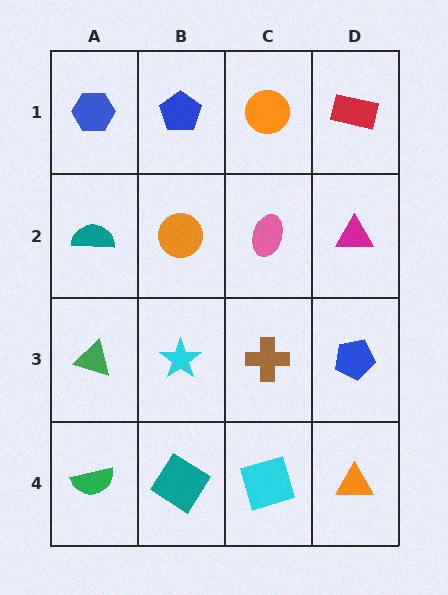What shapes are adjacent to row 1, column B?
An orange circle (row 2, column B), a blue hexagon (row 1, column A), an orange circle (row 1, column C).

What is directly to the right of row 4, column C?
An orange triangle.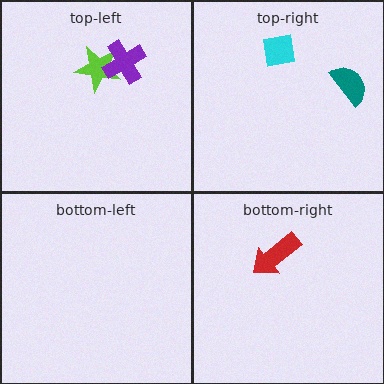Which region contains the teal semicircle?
The top-right region.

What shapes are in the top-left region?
The lime star, the purple cross.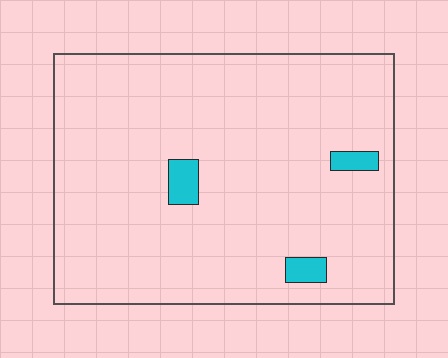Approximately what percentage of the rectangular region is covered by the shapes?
Approximately 5%.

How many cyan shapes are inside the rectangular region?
3.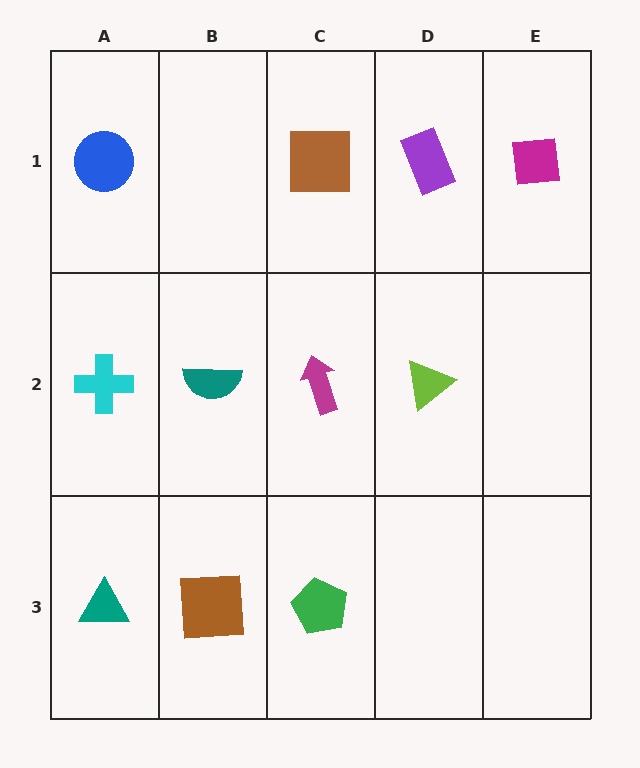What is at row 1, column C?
A brown square.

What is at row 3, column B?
A brown square.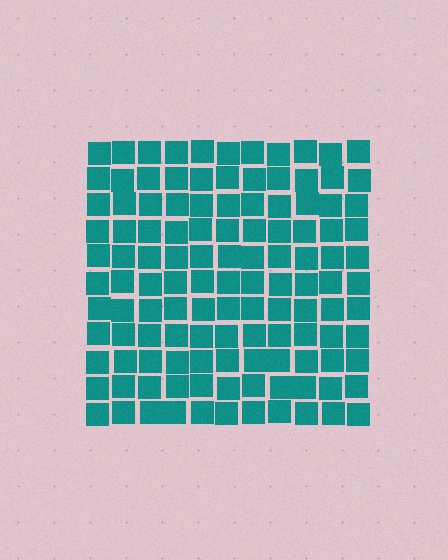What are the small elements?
The small elements are squares.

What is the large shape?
The large shape is a square.